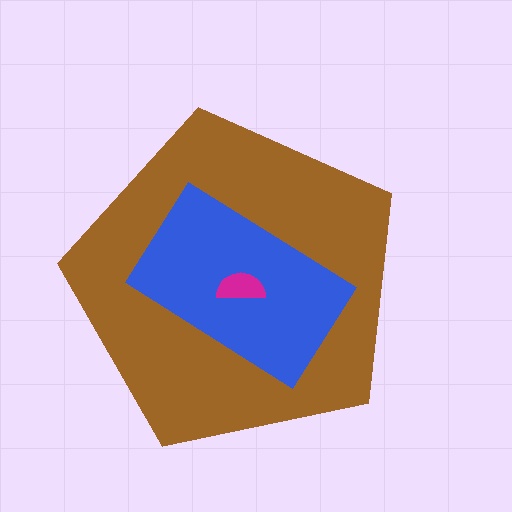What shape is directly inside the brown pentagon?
The blue rectangle.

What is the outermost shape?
The brown pentagon.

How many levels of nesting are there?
3.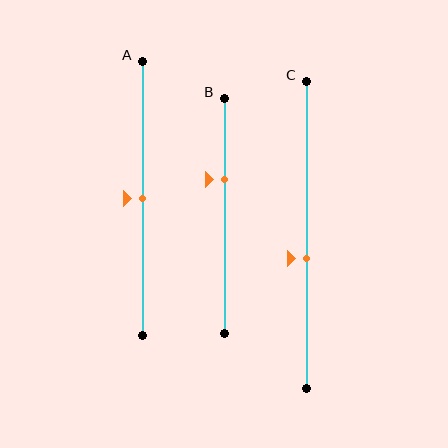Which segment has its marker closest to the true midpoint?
Segment A has its marker closest to the true midpoint.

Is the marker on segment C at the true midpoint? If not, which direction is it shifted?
No, the marker on segment C is shifted downward by about 8% of the segment length.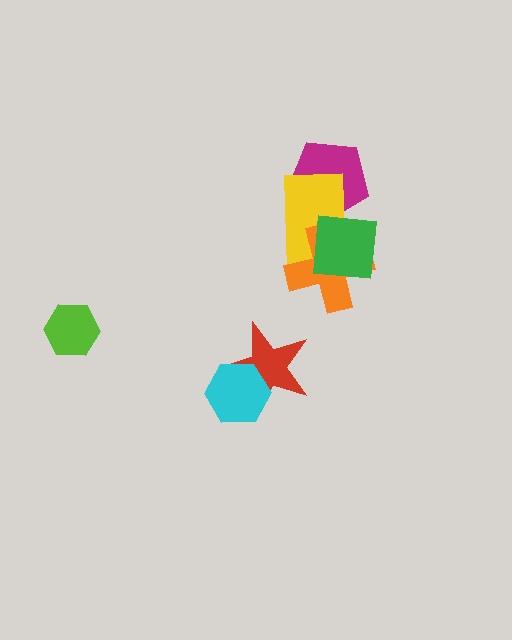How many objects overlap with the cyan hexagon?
1 object overlaps with the cyan hexagon.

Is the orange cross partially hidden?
Yes, it is partially covered by another shape.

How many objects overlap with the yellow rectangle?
3 objects overlap with the yellow rectangle.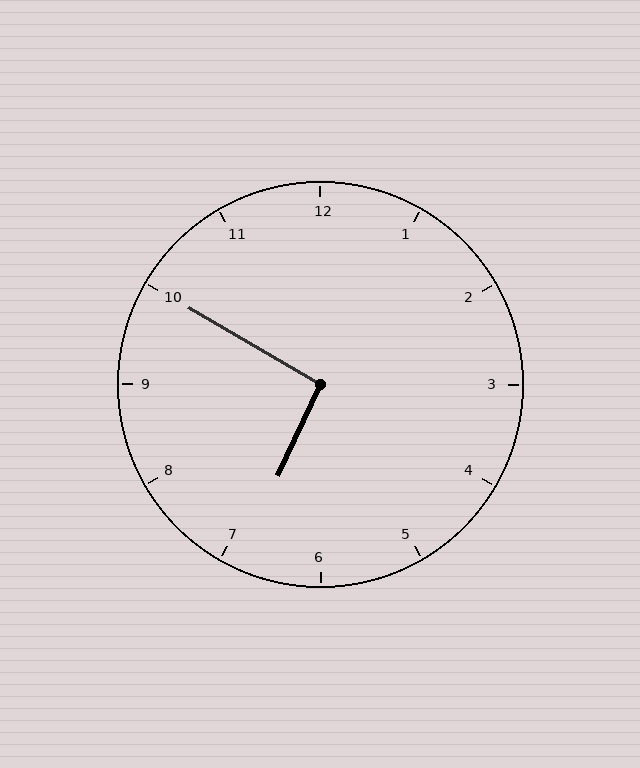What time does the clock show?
6:50.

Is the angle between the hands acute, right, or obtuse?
It is right.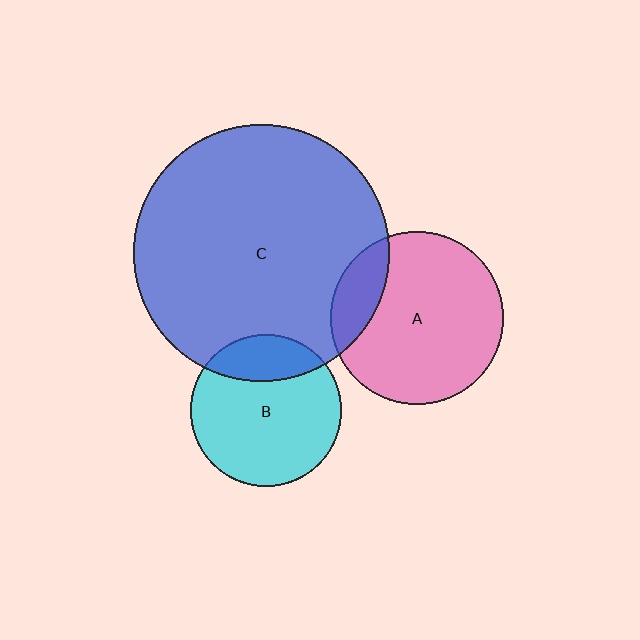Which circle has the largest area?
Circle C (blue).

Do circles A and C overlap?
Yes.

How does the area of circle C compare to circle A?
Approximately 2.2 times.